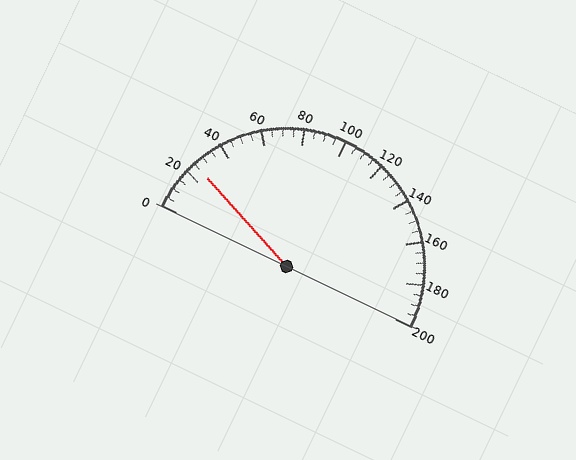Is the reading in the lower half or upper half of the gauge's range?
The reading is in the lower half of the range (0 to 200).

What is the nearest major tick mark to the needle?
The nearest major tick mark is 20.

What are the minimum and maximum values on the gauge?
The gauge ranges from 0 to 200.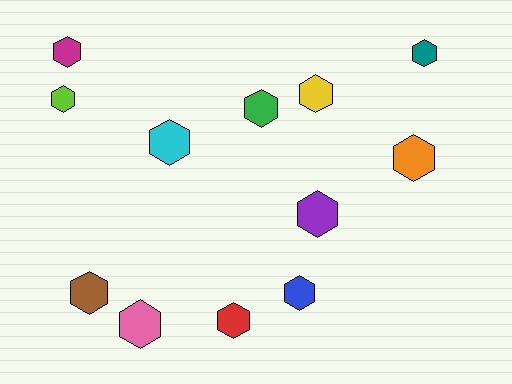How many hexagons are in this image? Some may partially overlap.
There are 12 hexagons.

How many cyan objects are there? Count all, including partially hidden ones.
There is 1 cyan object.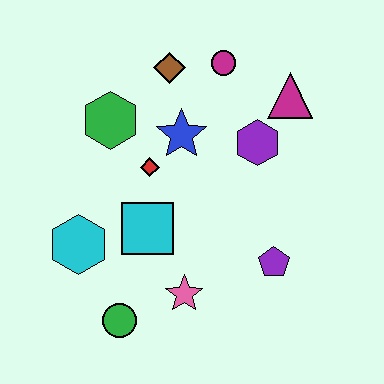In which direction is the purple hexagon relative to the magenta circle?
The purple hexagon is below the magenta circle.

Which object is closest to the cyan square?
The red diamond is closest to the cyan square.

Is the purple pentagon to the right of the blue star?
Yes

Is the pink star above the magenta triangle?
No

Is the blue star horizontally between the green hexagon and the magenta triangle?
Yes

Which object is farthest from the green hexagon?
The purple pentagon is farthest from the green hexagon.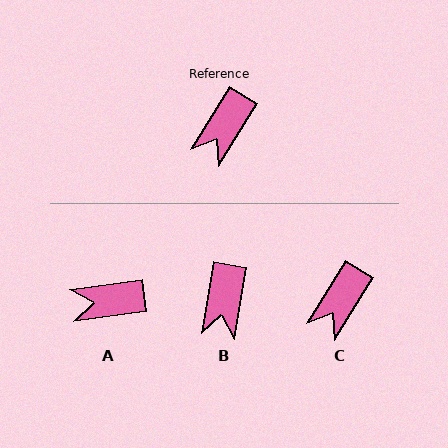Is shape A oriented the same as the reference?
No, it is off by about 51 degrees.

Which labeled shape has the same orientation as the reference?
C.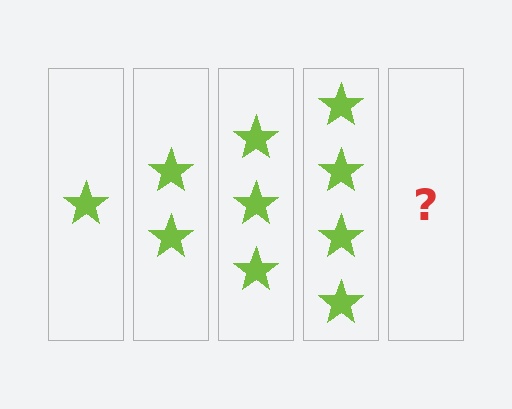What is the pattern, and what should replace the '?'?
The pattern is that each step adds one more star. The '?' should be 5 stars.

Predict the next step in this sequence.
The next step is 5 stars.